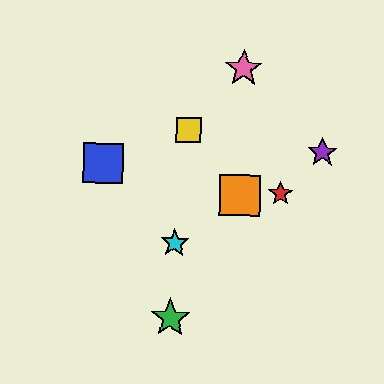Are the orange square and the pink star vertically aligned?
Yes, both are at x≈240.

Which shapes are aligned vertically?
The orange square, the pink star are aligned vertically.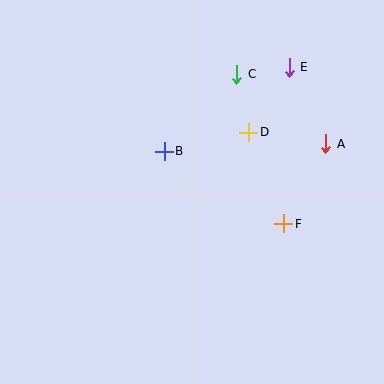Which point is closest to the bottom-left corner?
Point B is closest to the bottom-left corner.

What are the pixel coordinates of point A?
Point A is at (326, 144).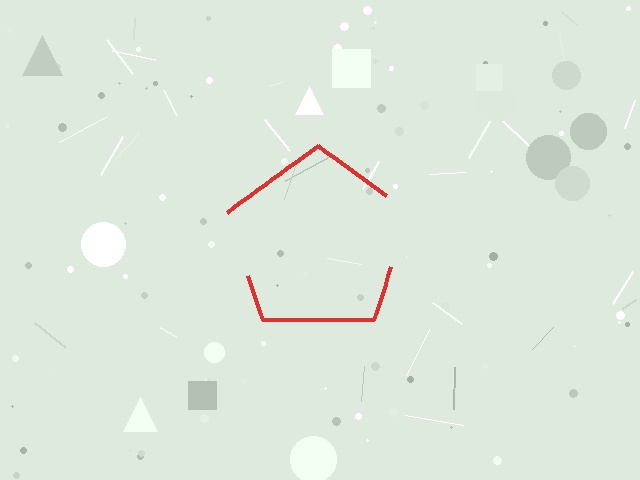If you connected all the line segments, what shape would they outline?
They would outline a pentagon.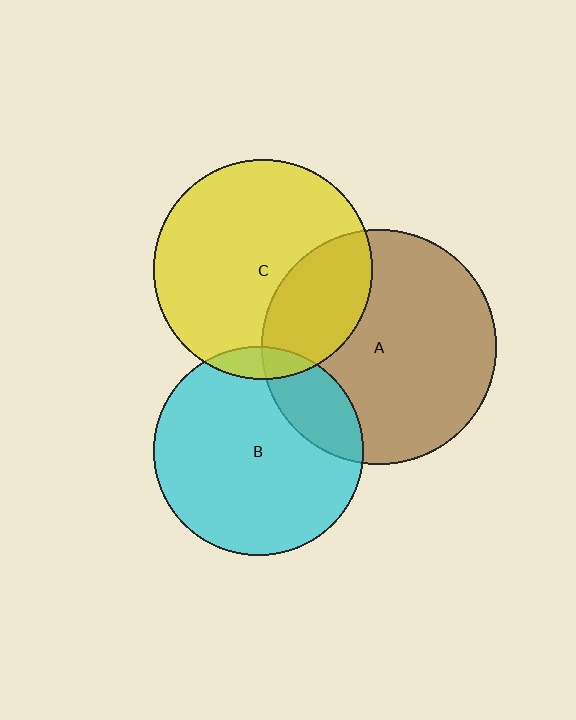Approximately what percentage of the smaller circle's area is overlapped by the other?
Approximately 30%.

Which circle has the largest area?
Circle A (brown).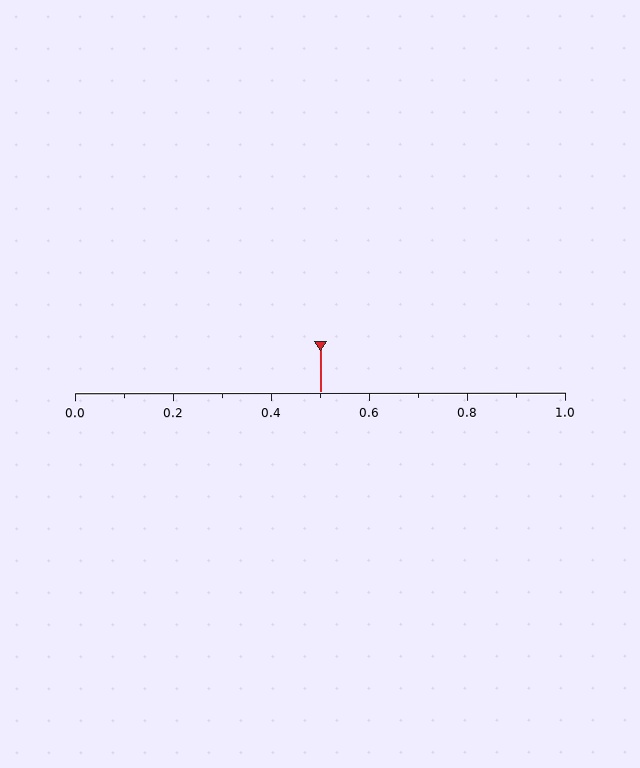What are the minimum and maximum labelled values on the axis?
The axis runs from 0.0 to 1.0.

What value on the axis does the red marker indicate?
The marker indicates approximately 0.5.